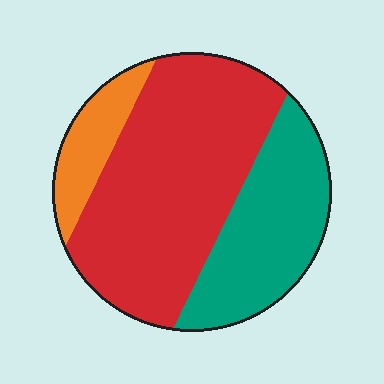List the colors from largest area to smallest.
From largest to smallest: red, teal, orange.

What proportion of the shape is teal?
Teal covers about 30% of the shape.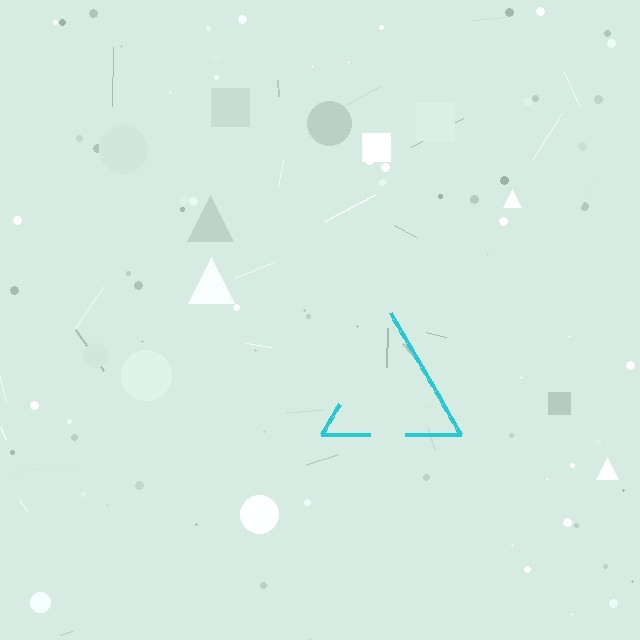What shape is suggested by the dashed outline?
The dashed outline suggests a triangle.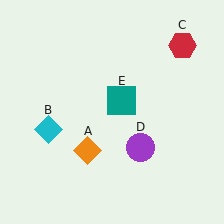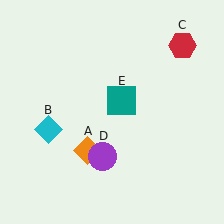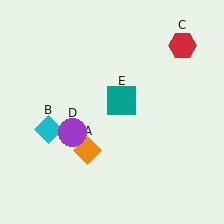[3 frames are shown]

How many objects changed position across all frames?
1 object changed position: purple circle (object D).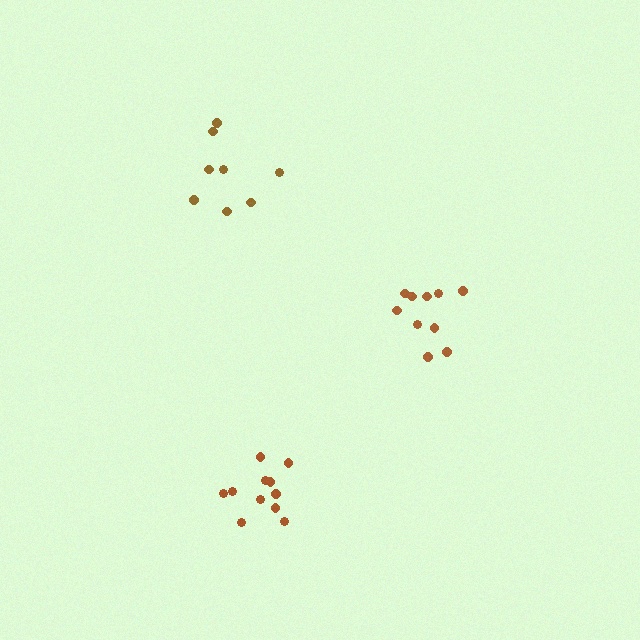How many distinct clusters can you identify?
There are 3 distinct clusters.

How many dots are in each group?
Group 1: 10 dots, Group 2: 8 dots, Group 3: 11 dots (29 total).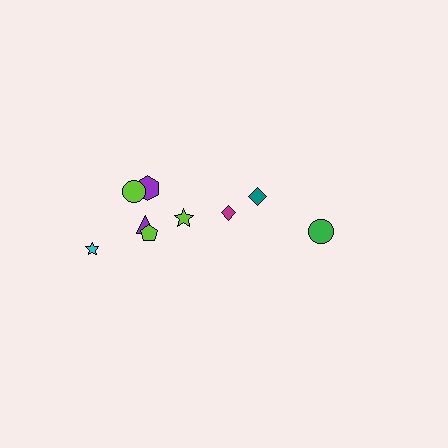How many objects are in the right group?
There are 3 objects.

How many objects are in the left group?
There are 6 objects.